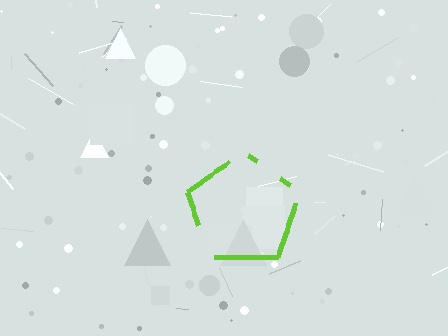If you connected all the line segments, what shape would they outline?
They would outline a pentagon.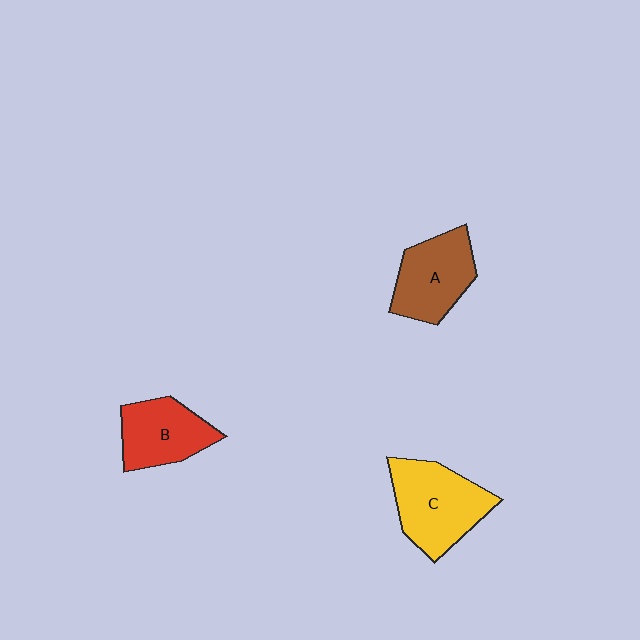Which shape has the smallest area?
Shape B (red).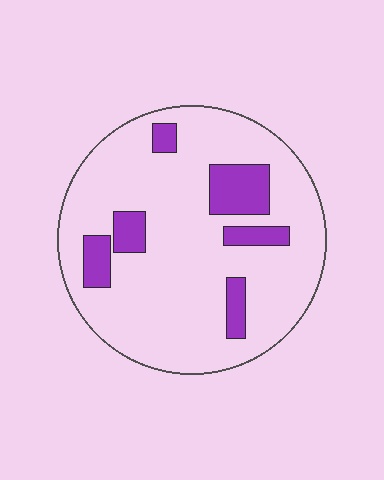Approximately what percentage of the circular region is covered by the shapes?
Approximately 15%.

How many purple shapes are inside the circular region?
6.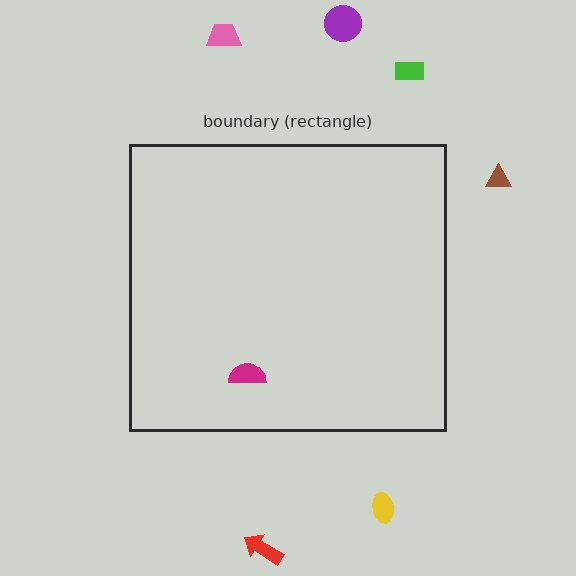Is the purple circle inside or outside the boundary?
Outside.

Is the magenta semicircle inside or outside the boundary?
Inside.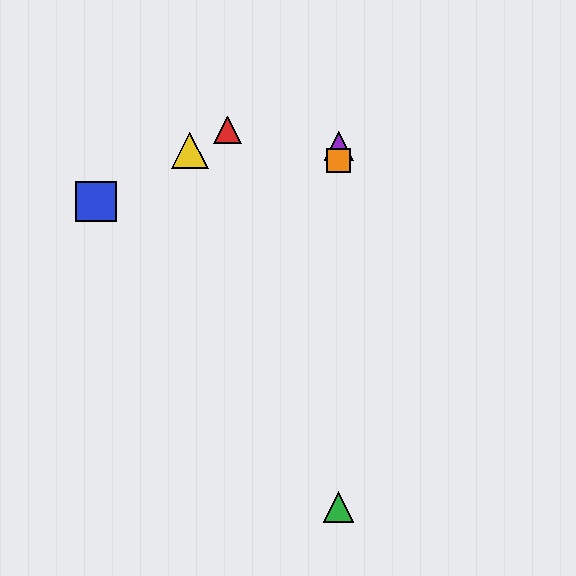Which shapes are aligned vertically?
The green triangle, the purple triangle, the orange square are aligned vertically.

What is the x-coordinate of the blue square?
The blue square is at x≈96.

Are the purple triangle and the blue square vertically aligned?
No, the purple triangle is at x≈339 and the blue square is at x≈96.